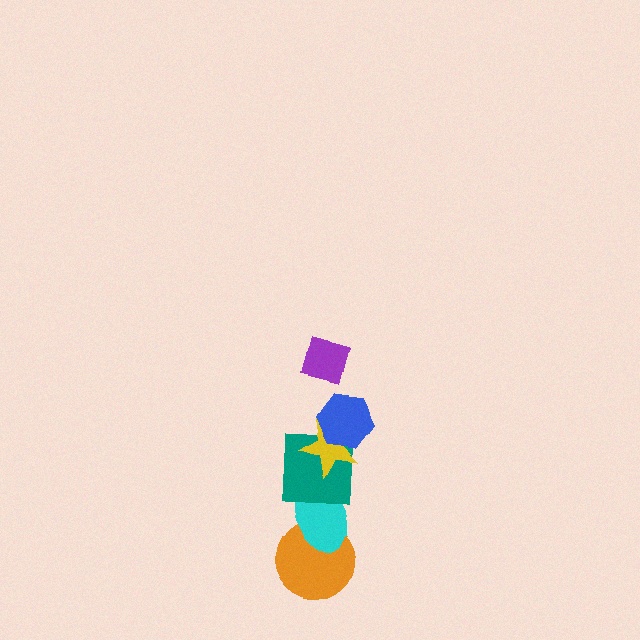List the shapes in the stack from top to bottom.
From top to bottom: the purple square, the blue hexagon, the yellow star, the teal square, the cyan ellipse, the orange circle.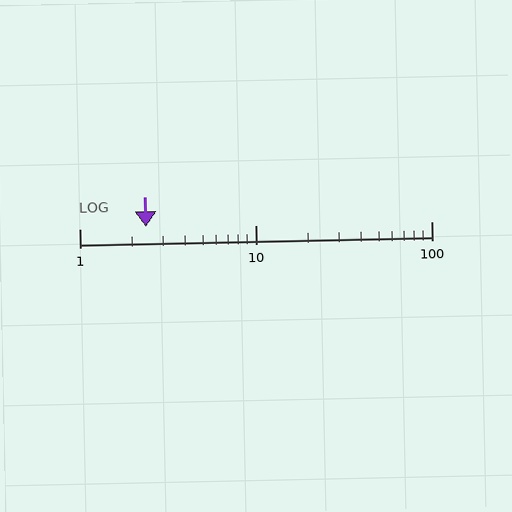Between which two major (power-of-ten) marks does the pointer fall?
The pointer is between 1 and 10.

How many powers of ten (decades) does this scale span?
The scale spans 2 decades, from 1 to 100.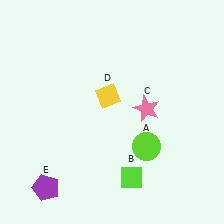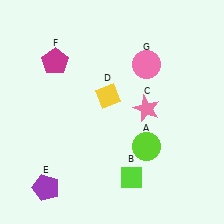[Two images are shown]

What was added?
A magenta pentagon (F), a pink circle (G) were added in Image 2.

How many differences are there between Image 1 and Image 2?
There are 2 differences between the two images.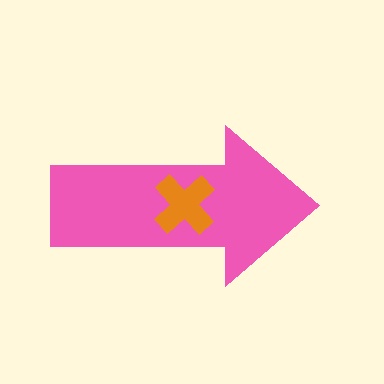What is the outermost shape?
The pink arrow.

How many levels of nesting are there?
2.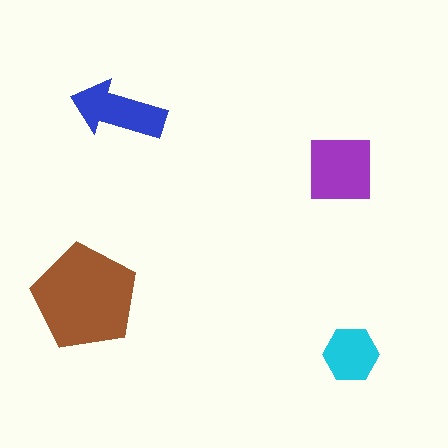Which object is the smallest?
The cyan hexagon.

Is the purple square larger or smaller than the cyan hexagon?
Larger.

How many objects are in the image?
There are 4 objects in the image.